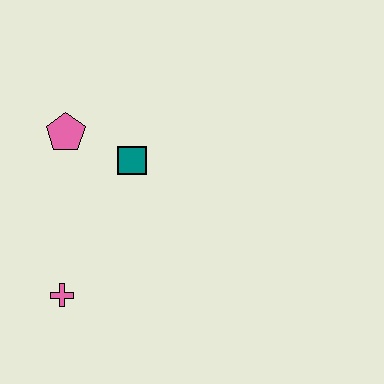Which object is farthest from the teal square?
The pink cross is farthest from the teal square.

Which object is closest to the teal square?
The pink pentagon is closest to the teal square.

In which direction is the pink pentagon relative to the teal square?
The pink pentagon is to the left of the teal square.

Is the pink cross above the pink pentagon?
No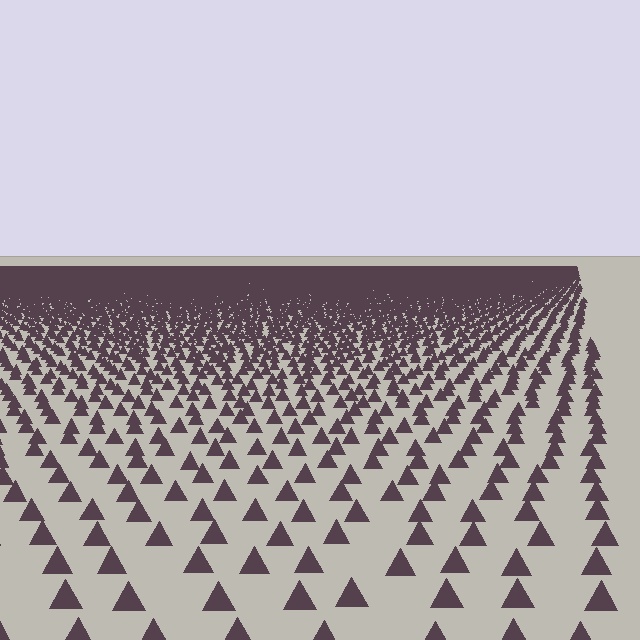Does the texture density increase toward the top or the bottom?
Density increases toward the top.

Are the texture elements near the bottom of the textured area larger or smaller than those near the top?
Larger. Near the bottom, elements are closer to the viewer and appear at a bigger on-screen size.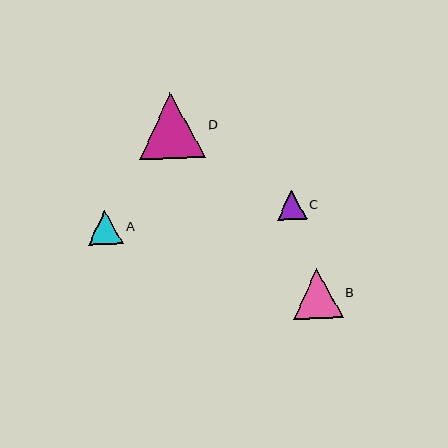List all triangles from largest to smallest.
From largest to smallest: D, B, A, C.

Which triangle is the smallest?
Triangle C is the smallest with a size of approximately 30 pixels.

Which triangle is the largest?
Triangle D is the largest with a size of approximately 66 pixels.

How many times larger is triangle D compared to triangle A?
Triangle D is approximately 1.9 times the size of triangle A.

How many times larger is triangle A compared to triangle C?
Triangle A is approximately 1.2 times the size of triangle C.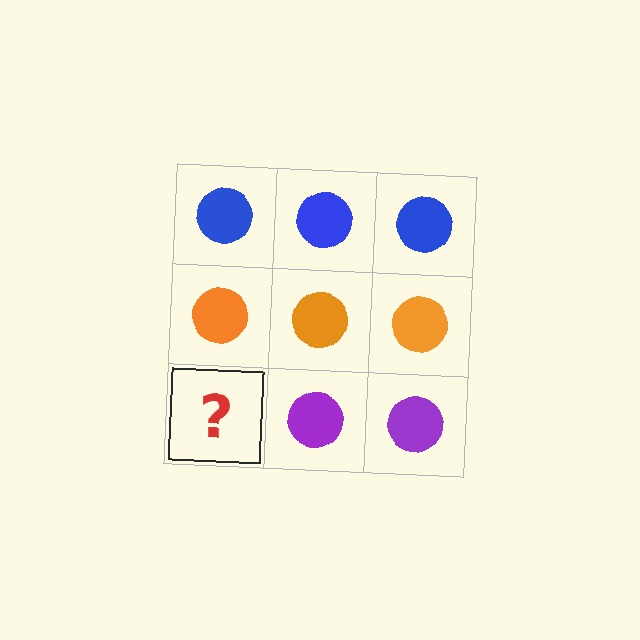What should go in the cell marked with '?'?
The missing cell should contain a purple circle.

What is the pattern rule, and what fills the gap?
The rule is that each row has a consistent color. The gap should be filled with a purple circle.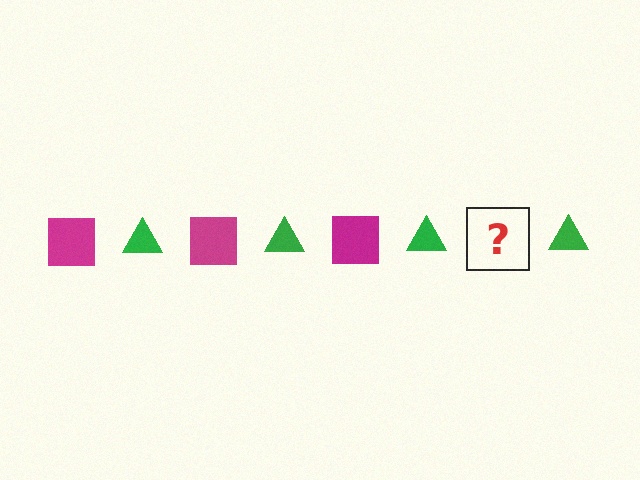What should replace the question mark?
The question mark should be replaced with a magenta square.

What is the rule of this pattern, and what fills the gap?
The rule is that the pattern alternates between magenta square and green triangle. The gap should be filled with a magenta square.